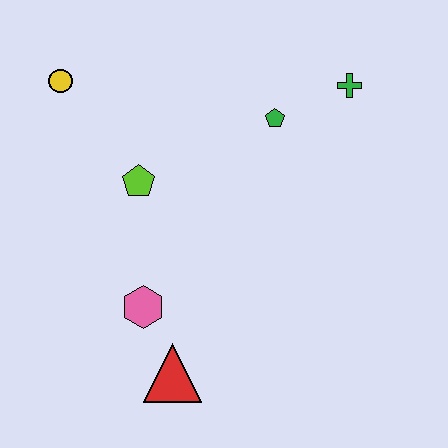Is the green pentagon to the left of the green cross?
Yes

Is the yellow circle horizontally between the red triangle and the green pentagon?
No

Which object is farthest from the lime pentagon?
The green cross is farthest from the lime pentagon.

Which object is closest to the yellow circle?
The lime pentagon is closest to the yellow circle.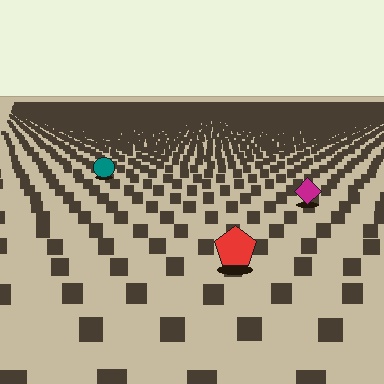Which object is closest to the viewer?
The red pentagon is closest. The texture marks near it are larger and more spread out.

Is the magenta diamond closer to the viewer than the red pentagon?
No. The red pentagon is closer — you can tell from the texture gradient: the ground texture is coarser near it.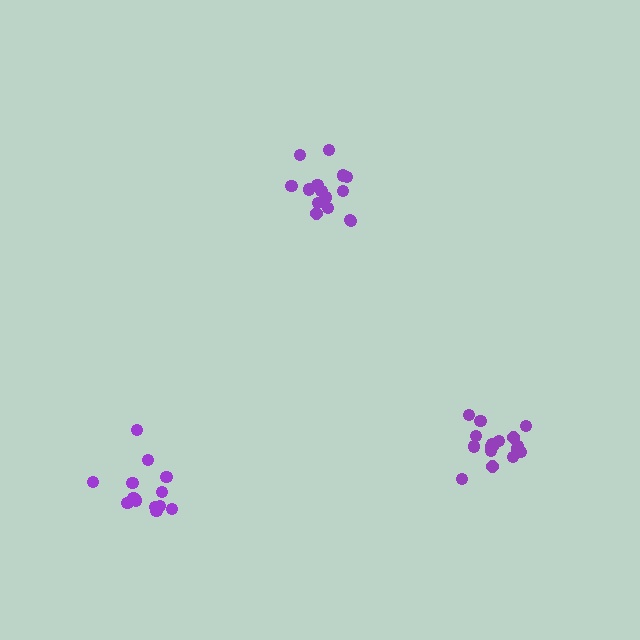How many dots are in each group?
Group 1: 17 dots, Group 2: 13 dots, Group 3: 15 dots (45 total).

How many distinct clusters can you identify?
There are 3 distinct clusters.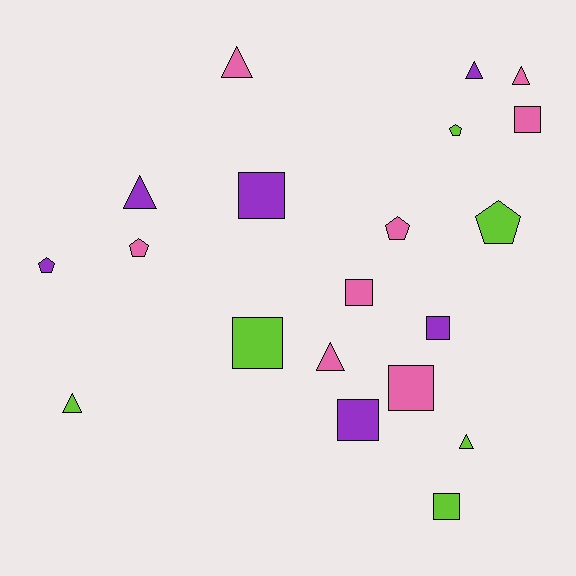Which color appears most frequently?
Pink, with 8 objects.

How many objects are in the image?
There are 20 objects.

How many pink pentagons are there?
There are 2 pink pentagons.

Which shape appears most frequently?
Square, with 8 objects.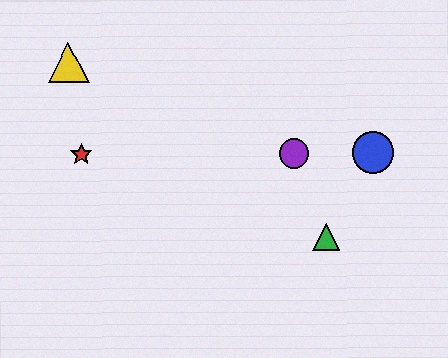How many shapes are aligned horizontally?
3 shapes (the red star, the blue circle, the purple circle) are aligned horizontally.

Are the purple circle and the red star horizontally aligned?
Yes, both are at y≈153.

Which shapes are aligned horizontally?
The red star, the blue circle, the purple circle are aligned horizontally.